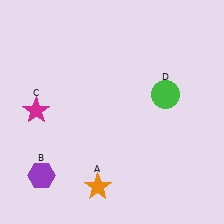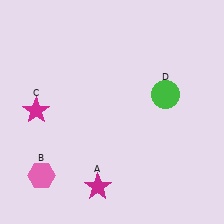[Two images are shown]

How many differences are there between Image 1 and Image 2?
There are 2 differences between the two images.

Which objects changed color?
A changed from orange to magenta. B changed from purple to pink.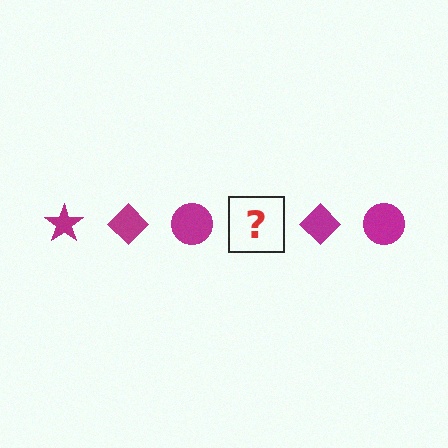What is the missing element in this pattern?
The missing element is a magenta star.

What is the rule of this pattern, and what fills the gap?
The rule is that the pattern cycles through star, diamond, circle shapes in magenta. The gap should be filled with a magenta star.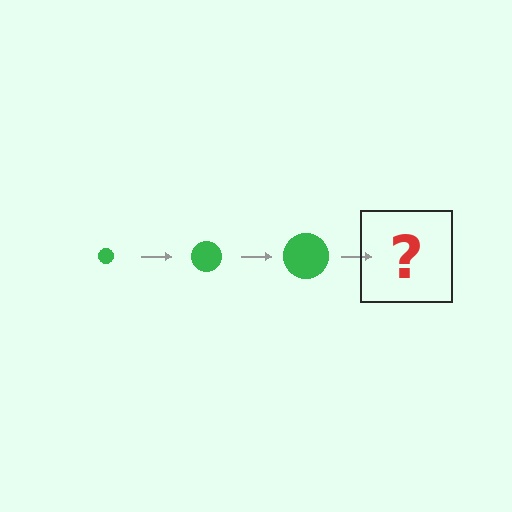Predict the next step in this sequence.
The next step is a green circle, larger than the previous one.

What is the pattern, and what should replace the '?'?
The pattern is that the circle gets progressively larger each step. The '?' should be a green circle, larger than the previous one.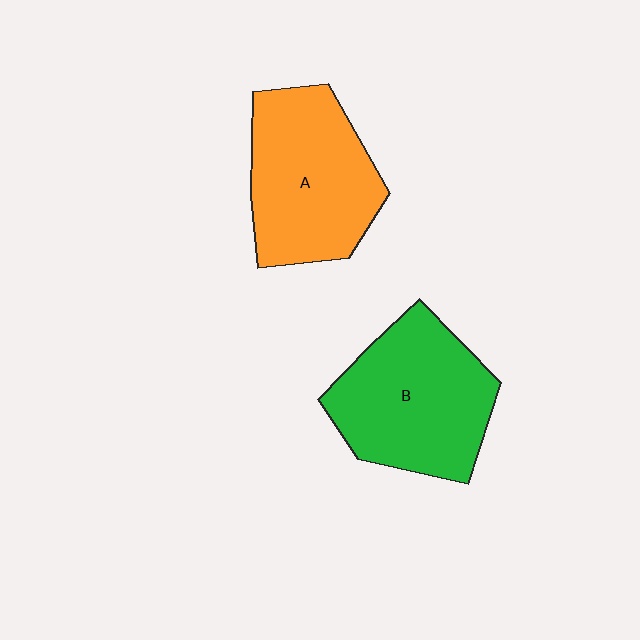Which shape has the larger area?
Shape B (green).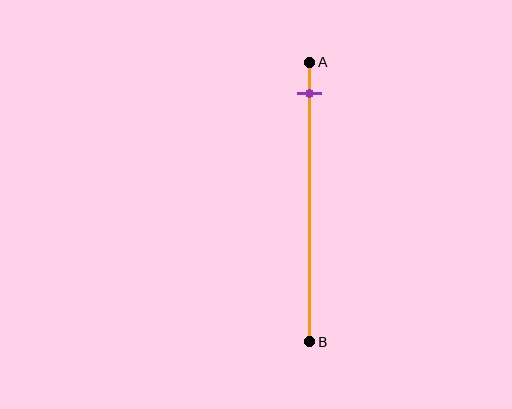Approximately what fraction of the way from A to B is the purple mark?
The purple mark is approximately 10% of the way from A to B.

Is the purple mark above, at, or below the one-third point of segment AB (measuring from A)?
The purple mark is above the one-third point of segment AB.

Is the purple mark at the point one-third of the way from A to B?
No, the mark is at about 10% from A, not at the 33% one-third point.